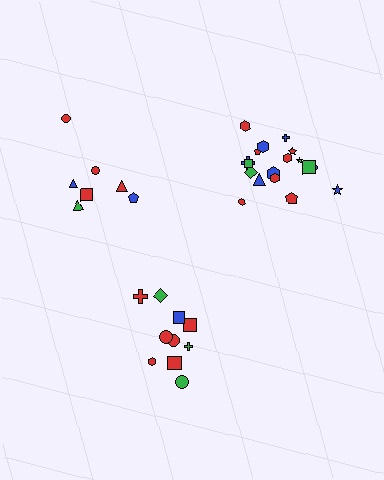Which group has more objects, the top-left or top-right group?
The top-right group.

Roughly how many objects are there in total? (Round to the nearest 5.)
Roughly 35 objects in total.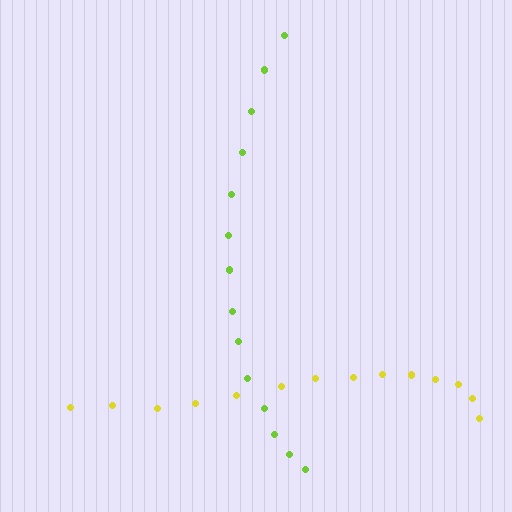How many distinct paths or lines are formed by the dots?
There are 2 distinct paths.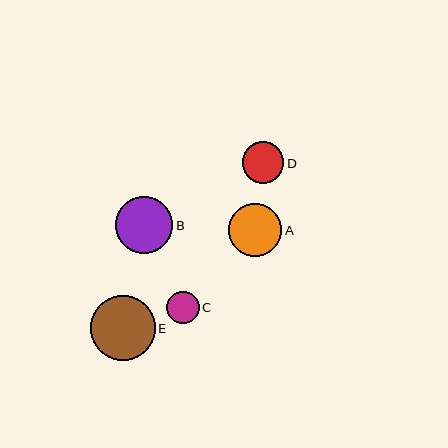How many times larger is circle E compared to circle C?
Circle E is approximately 2.0 times the size of circle C.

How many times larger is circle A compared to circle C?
Circle A is approximately 1.6 times the size of circle C.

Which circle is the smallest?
Circle C is the smallest with a size of approximately 33 pixels.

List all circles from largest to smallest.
From largest to smallest: E, B, A, D, C.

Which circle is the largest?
Circle E is the largest with a size of approximately 65 pixels.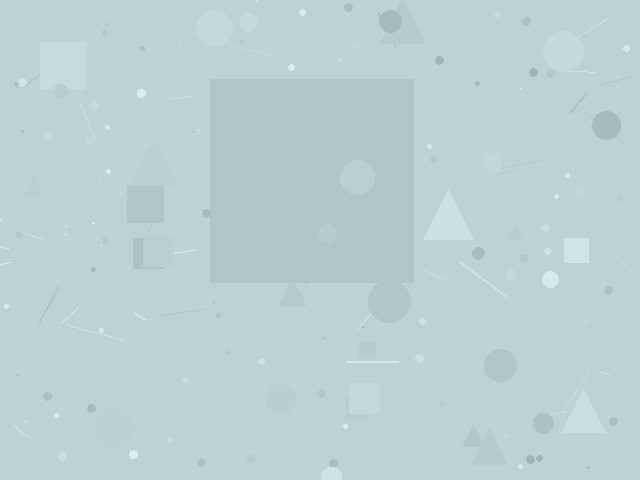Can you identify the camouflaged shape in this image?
The camouflaged shape is a square.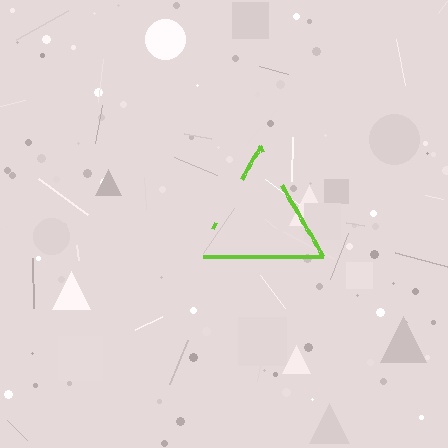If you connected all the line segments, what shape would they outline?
They would outline a triangle.